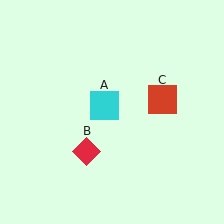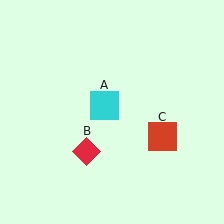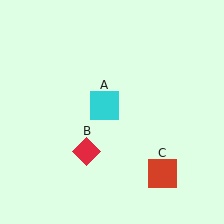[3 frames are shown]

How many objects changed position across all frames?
1 object changed position: red square (object C).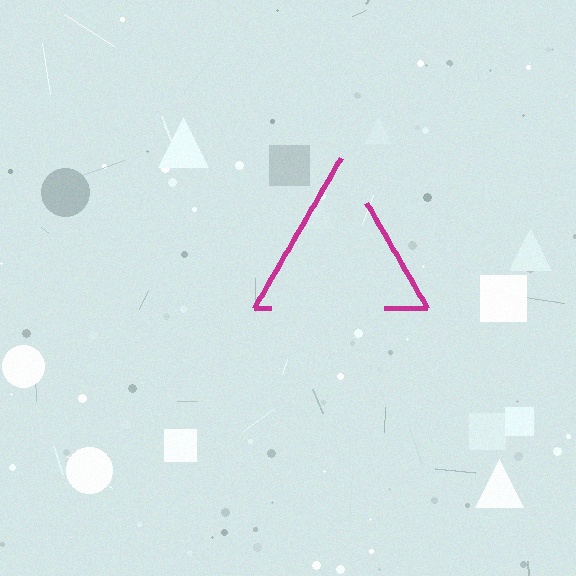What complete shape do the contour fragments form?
The contour fragments form a triangle.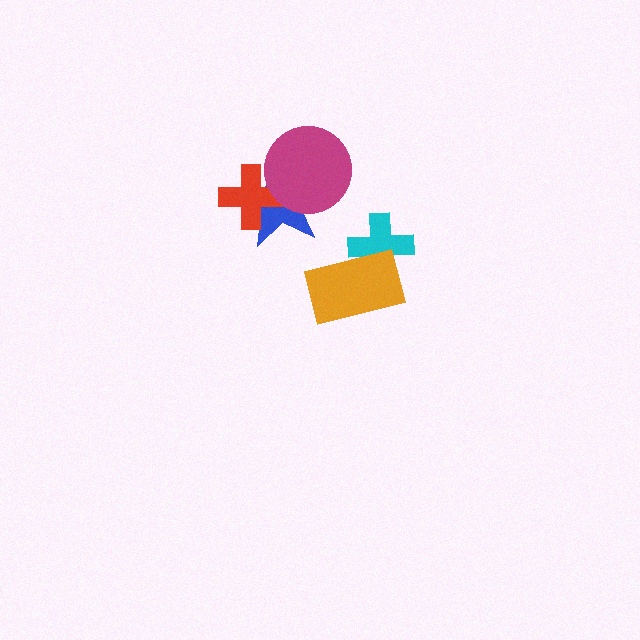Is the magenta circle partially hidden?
No, no other shape covers it.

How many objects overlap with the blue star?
2 objects overlap with the blue star.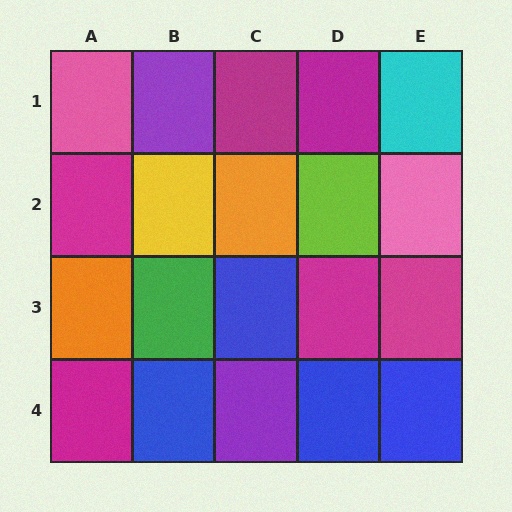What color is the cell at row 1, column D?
Magenta.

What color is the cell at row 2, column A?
Magenta.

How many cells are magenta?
6 cells are magenta.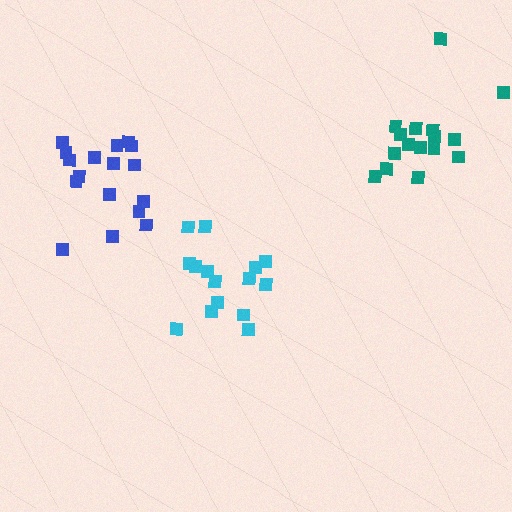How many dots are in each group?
Group 1: 15 dots, Group 2: 16 dots, Group 3: 17 dots (48 total).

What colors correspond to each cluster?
The clusters are colored: cyan, teal, blue.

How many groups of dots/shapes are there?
There are 3 groups.